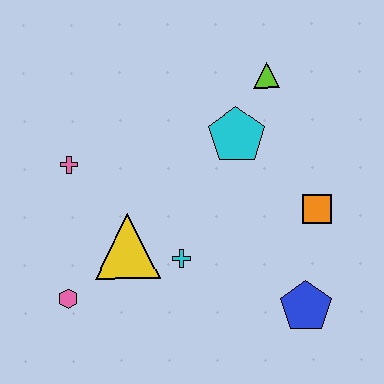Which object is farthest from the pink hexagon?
The lime triangle is farthest from the pink hexagon.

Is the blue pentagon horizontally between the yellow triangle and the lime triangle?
No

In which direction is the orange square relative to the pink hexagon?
The orange square is to the right of the pink hexagon.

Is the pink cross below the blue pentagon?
No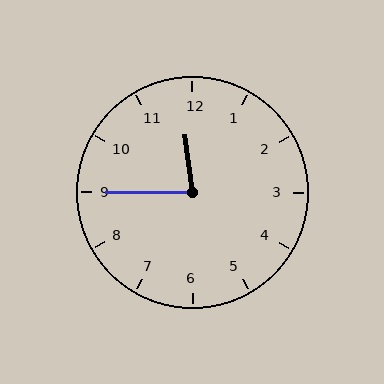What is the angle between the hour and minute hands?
Approximately 82 degrees.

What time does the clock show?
11:45.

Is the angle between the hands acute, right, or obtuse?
It is acute.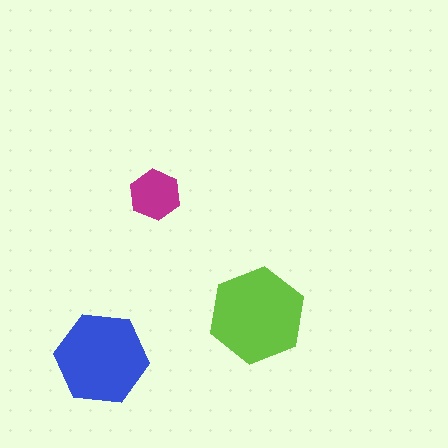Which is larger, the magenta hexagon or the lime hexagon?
The lime one.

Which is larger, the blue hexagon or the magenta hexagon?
The blue one.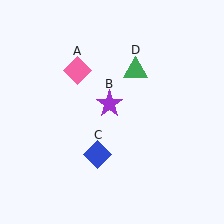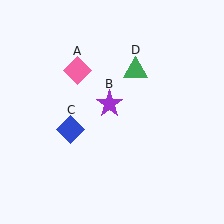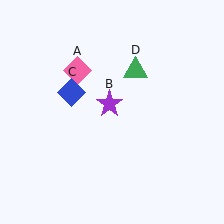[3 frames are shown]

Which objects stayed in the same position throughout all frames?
Pink diamond (object A) and purple star (object B) and green triangle (object D) remained stationary.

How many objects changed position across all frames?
1 object changed position: blue diamond (object C).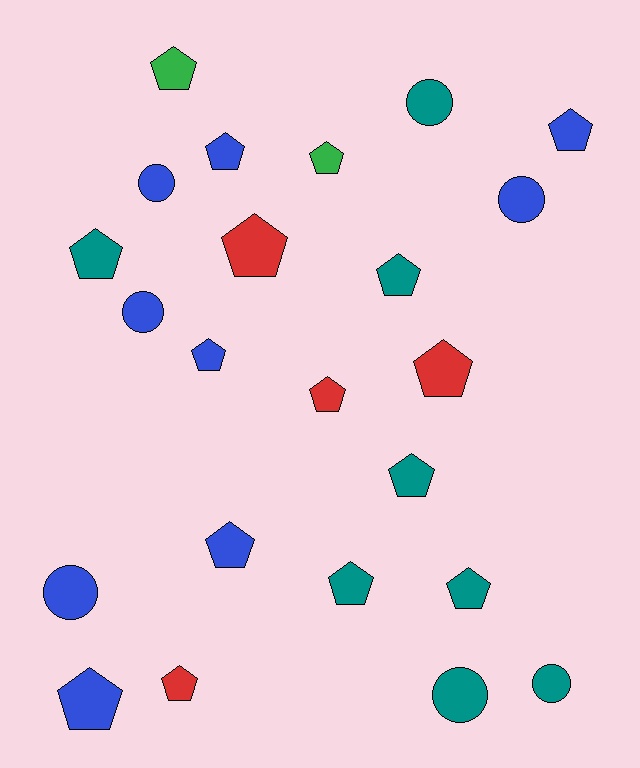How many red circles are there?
There are no red circles.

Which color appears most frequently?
Blue, with 9 objects.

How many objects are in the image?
There are 23 objects.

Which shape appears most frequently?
Pentagon, with 16 objects.